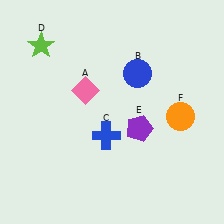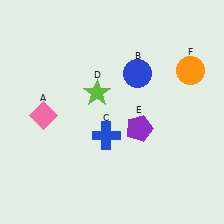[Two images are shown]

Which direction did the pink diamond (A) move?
The pink diamond (A) moved left.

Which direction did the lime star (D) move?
The lime star (D) moved right.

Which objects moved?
The objects that moved are: the pink diamond (A), the lime star (D), the orange circle (F).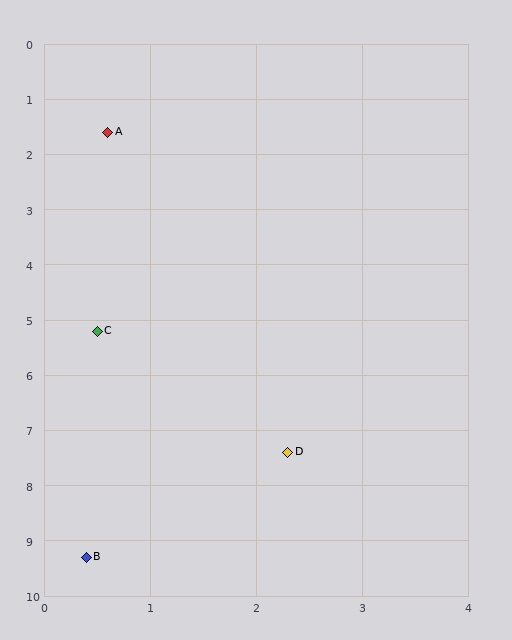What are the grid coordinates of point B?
Point B is at approximately (0.4, 9.3).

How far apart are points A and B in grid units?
Points A and B are about 7.7 grid units apart.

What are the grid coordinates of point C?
Point C is at approximately (0.5, 5.2).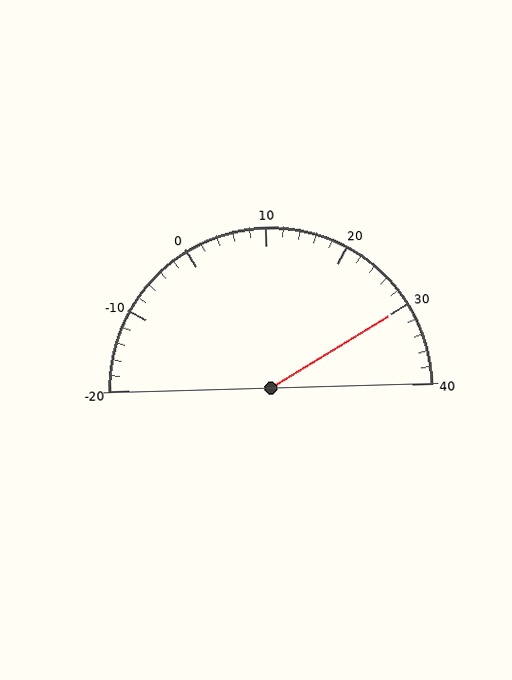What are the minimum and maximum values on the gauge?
The gauge ranges from -20 to 40.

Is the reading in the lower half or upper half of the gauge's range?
The reading is in the upper half of the range (-20 to 40).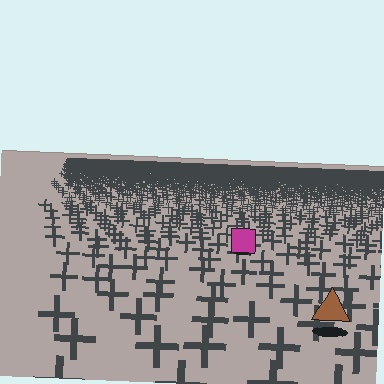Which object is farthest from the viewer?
The magenta square is farthest from the viewer. It appears smaller and the ground texture around it is denser.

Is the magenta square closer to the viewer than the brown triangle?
No. The brown triangle is closer — you can tell from the texture gradient: the ground texture is coarser near it.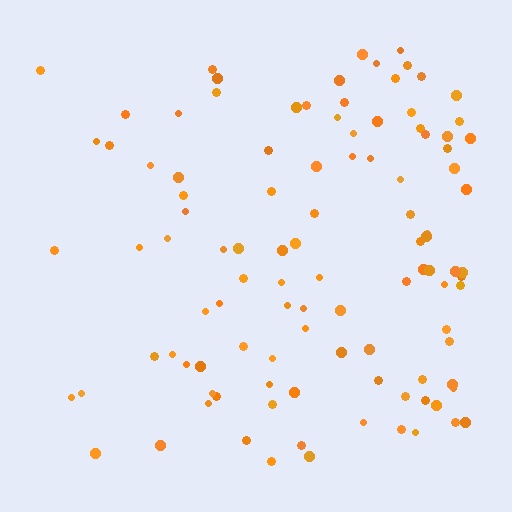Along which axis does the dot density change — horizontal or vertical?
Horizontal.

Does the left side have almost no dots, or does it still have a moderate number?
Still a moderate number, just noticeably fewer than the right.